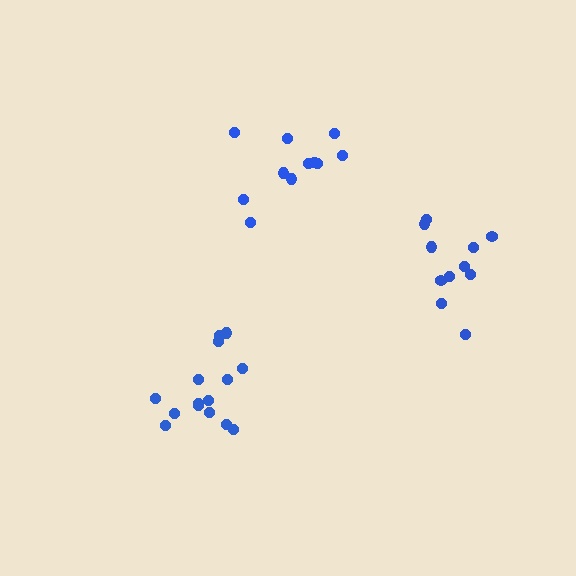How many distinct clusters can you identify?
There are 3 distinct clusters.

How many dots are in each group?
Group 1: 15 dots, Group 2: 11 dots, Group 3: 11 dots (37 total).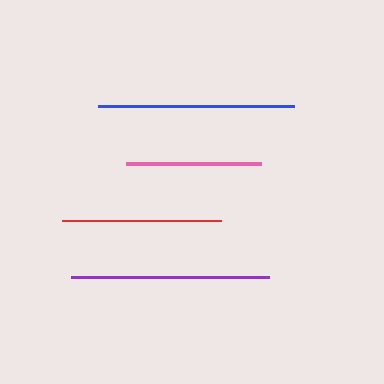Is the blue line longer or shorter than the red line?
The blue line is longer than the red line.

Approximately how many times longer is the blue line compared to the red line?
The blue line is approximately 1.2 times the length of the red line.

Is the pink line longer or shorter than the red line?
The red line is longer than the pink line.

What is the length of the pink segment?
The pink segment is approximately 136 pixels long.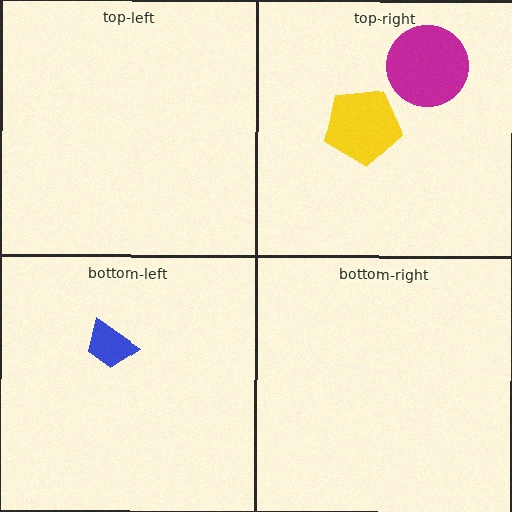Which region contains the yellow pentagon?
The top-right region.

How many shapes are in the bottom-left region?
1.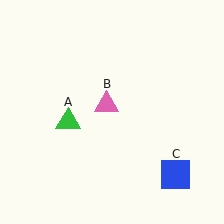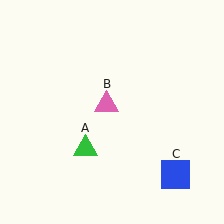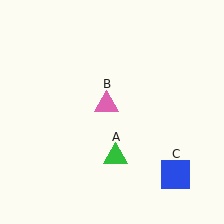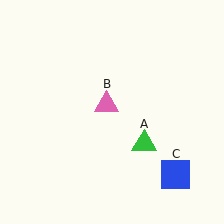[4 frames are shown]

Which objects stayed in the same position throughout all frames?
Pink triangle (object B) and blue square (object C) remained stationary.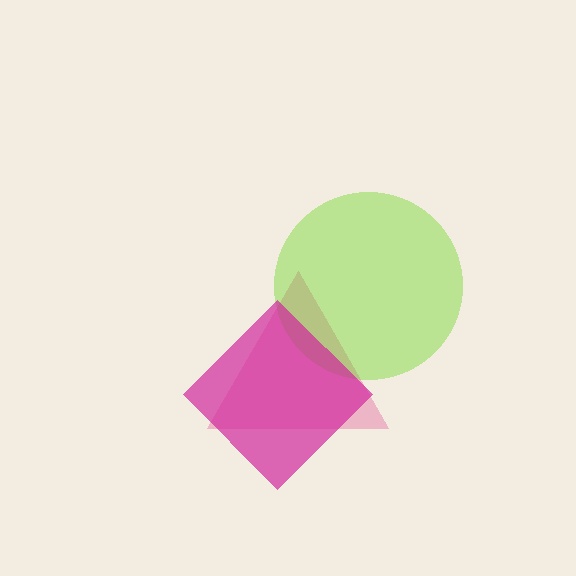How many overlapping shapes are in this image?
There are 3 overlapping shapes in the image.